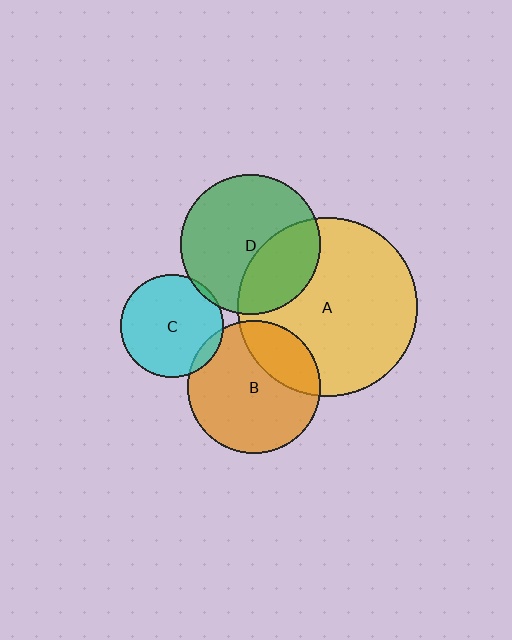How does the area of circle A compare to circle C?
Approximately 3.1 times.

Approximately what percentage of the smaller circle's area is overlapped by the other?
Approximately 5%.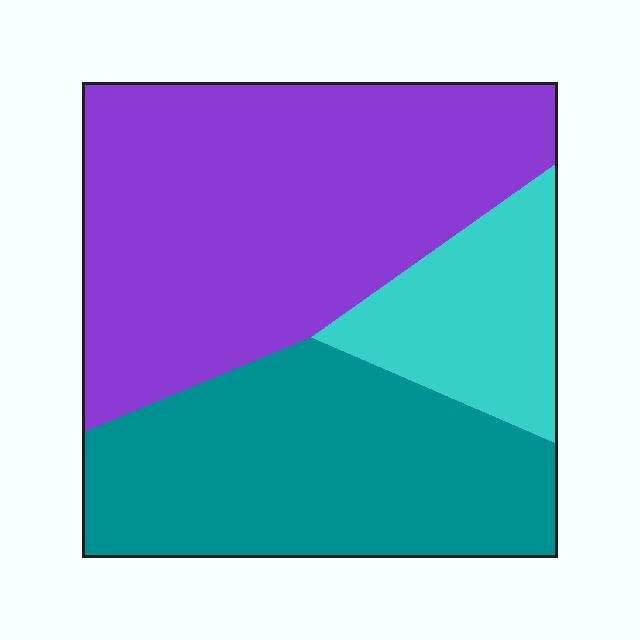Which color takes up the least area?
Cyan, at roughly 15%.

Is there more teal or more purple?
Purple.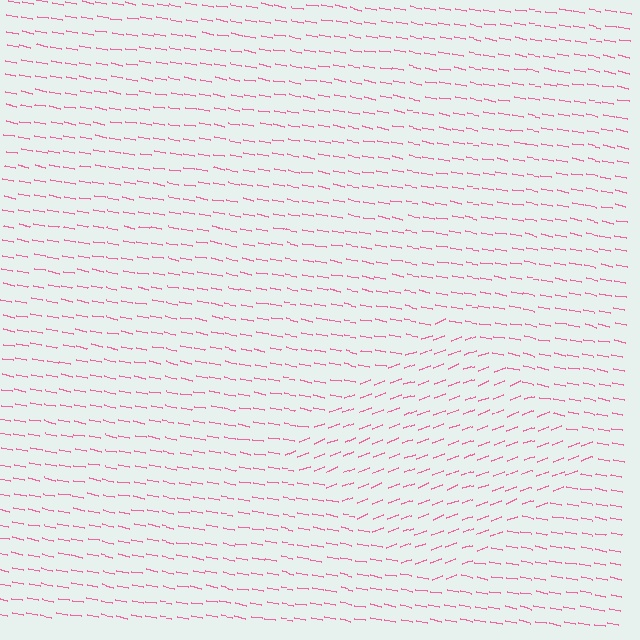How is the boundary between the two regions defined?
The boundary is defined purely by a change in line orientation (approximately 31 degrees difference). All lines are the same color and thickness.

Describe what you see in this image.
The image is filled with small pink line segments. A diamond region in the image has lines oriented differently from the surrounding lines, creating a visible texture boundary.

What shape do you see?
I see a diamond.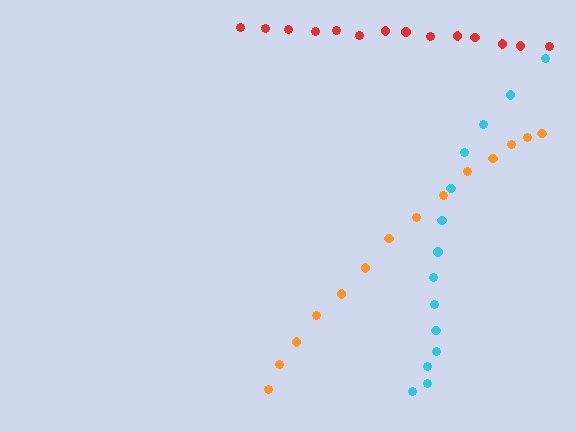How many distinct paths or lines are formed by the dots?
There are 3 distinct paths.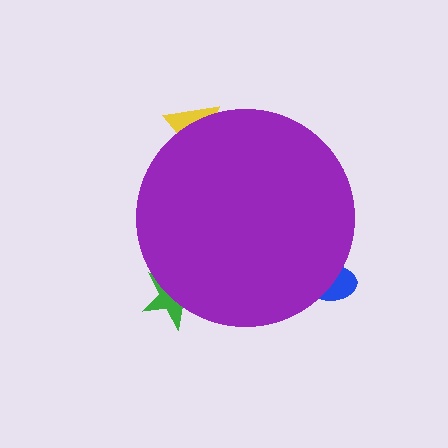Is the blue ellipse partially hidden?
Yes, the blue ellipse is partially hidden behind the purple circle.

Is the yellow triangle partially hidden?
Yes, the yellow triangle is partially hidden behind the purple circle.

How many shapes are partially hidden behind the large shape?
3 shapes are partially hidden.